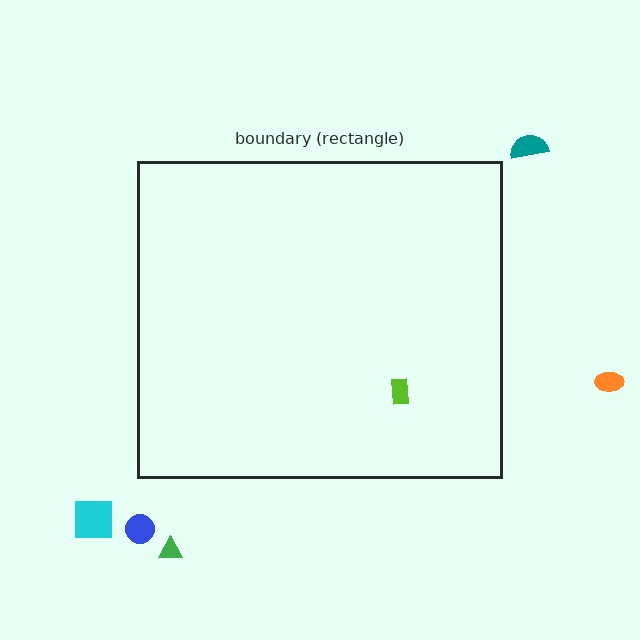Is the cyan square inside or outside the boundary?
Outside.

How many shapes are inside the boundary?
1 inside, 5 outside.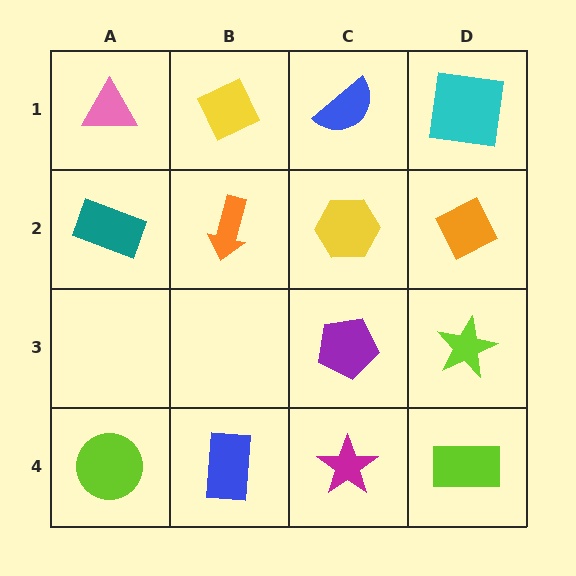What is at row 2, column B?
An orange arrow.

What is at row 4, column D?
A lime rectangle.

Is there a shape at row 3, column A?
No, that cell is empty.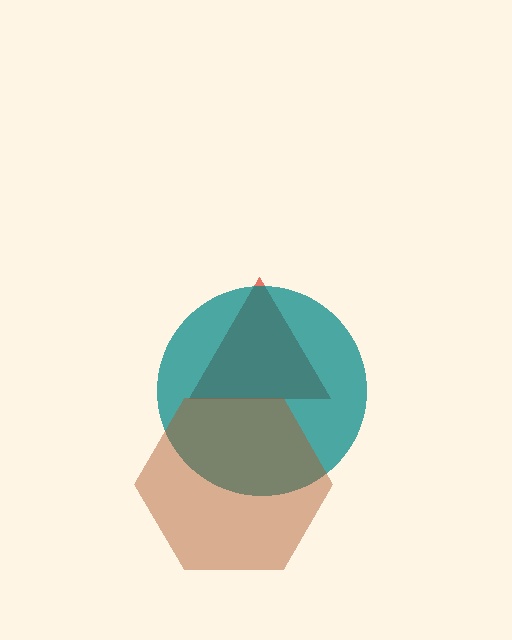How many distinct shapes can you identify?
There are 3 distinct shapes: a red triangle, a teal circle, a brown hexagon.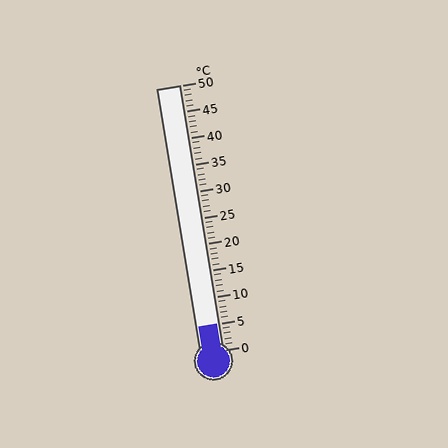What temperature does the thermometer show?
The thermometer shows approximately 5°C.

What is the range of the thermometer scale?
The thermometer scale ranges from 0°C to 50°C.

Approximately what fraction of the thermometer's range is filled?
The thermometer is filled to approximately 10% of its range.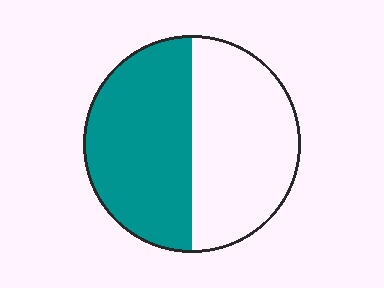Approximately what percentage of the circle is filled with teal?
Approximately 50%.